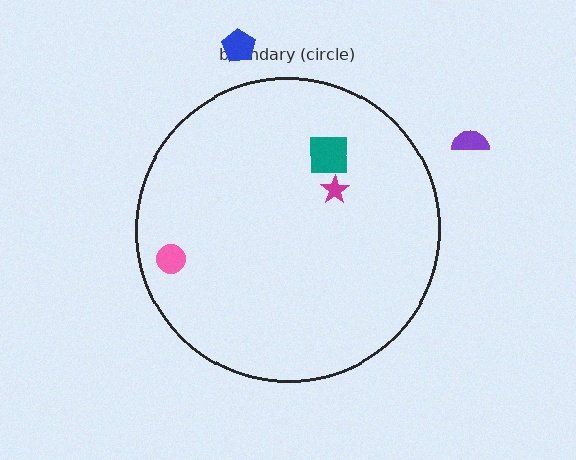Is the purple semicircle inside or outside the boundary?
Outside.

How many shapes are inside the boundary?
3 inside, 2 outside.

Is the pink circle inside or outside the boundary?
Inside.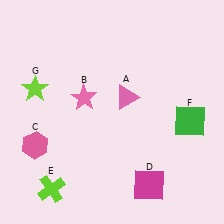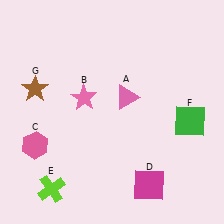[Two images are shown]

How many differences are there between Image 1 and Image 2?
There is 1 difference between the two images.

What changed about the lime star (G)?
In Image 1, G is lime. In Image 2, it changed to brown.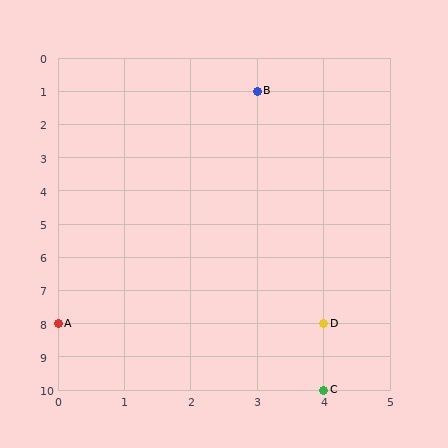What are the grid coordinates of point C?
Point C is at grid coordinates (4, 10).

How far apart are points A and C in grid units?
Points A and C are 4 columns and 2 rows apart (about 4.5 grid units diagonally).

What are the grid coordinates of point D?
Point D is at grid coordinates (4, 8).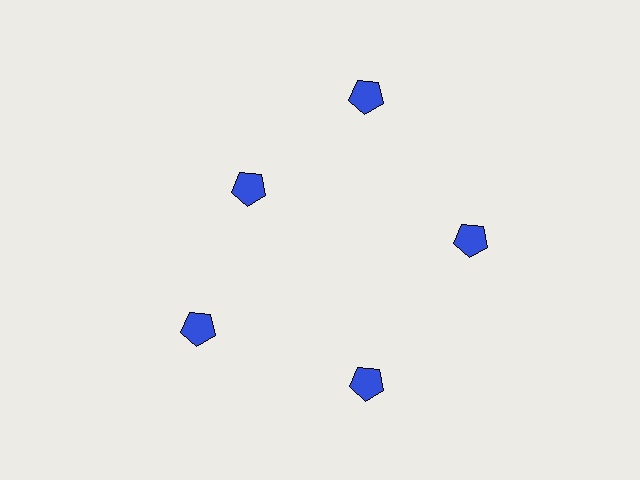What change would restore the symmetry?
The symmetry would be restored by moving it outward, back onto the ring so that all 5 pentagons sit at equal angles and equal distance from the center.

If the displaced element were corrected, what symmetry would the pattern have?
It would have 5-fold rotational symmetry — the pattern would map onto itself every 72 degrees.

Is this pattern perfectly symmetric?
No. The 5 blue pentagons are arranged in a ring, but one element near the 10 o'clock position is pulled inward toward the center, breaking the 5-fold rotational symmetry.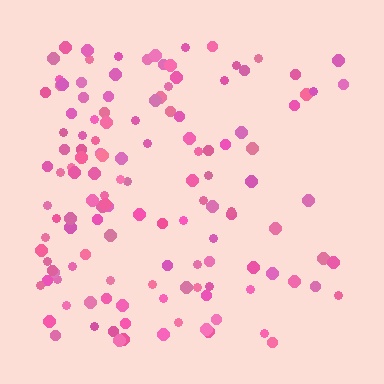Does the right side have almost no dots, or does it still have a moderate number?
Still a moderate number, just noticeably fewer than the left.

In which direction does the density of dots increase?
From right to left, with the left side densest.